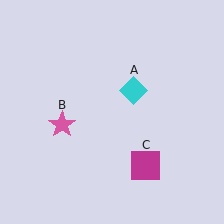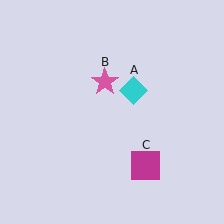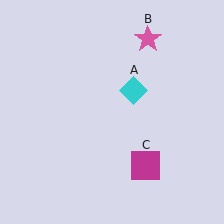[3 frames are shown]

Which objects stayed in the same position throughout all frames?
Cyan diamond (object A) and magenta square (object C) remained stationary.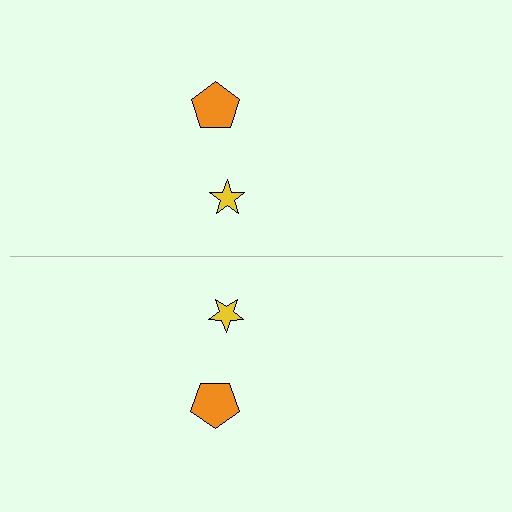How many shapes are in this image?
There are 4 shapes in this image.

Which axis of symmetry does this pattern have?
The pattern has a horizontal axis of symmetry running through the center of the image.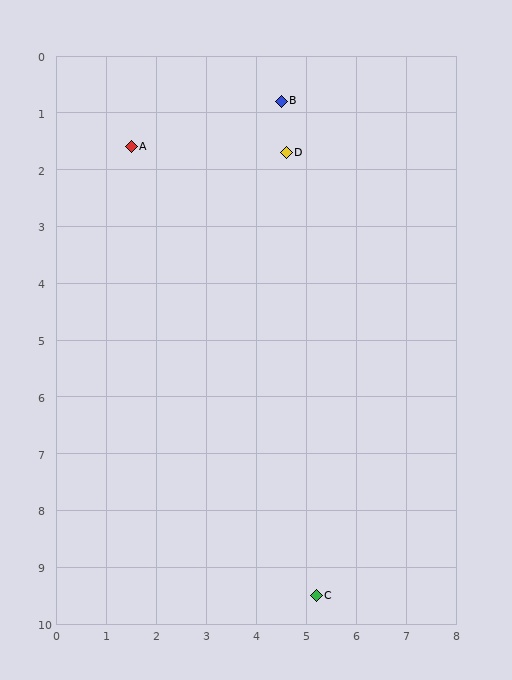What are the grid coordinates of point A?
Point A is at approximately (1.5, 1.6).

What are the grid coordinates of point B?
Point B is at approximately (4.5, 0.8).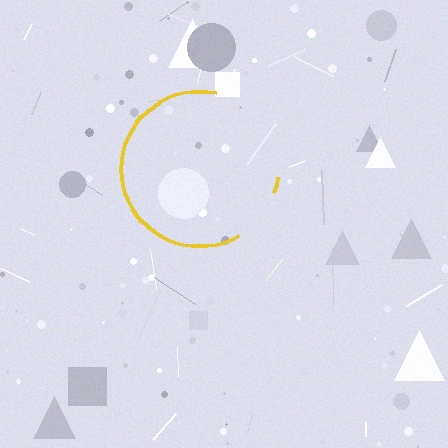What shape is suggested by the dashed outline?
The dashed outline suggests a circle.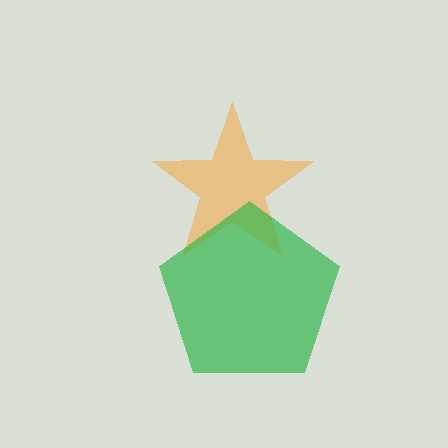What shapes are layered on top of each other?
The layered shapes are: an orange star, a green pentagon.